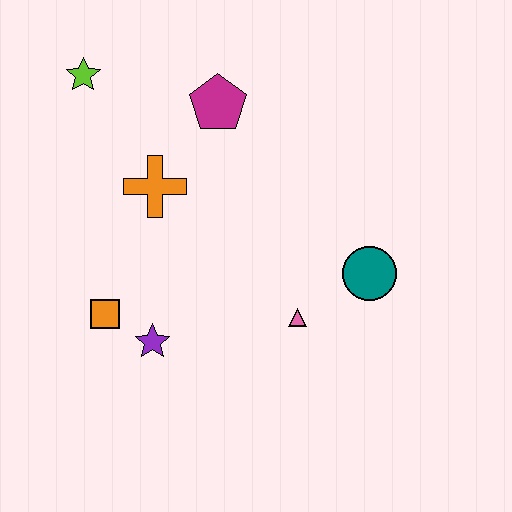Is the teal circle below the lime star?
Yes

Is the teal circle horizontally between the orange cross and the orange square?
No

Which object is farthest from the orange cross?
The teal circle is farthest from the orange cross.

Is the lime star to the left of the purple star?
Yes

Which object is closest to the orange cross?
The magenta pentagon is closest to the orange cross.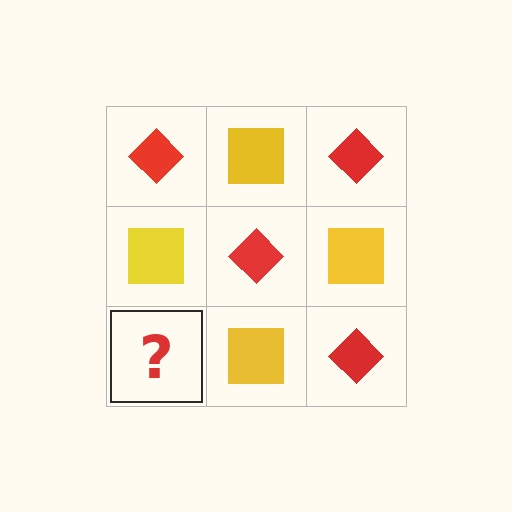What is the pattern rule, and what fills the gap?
The rule is that it alternates red diamond and yellow square in a checkerboard pattern. The gap should be filled with a red diamond.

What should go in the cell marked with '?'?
The missing cell should contain a red diamond.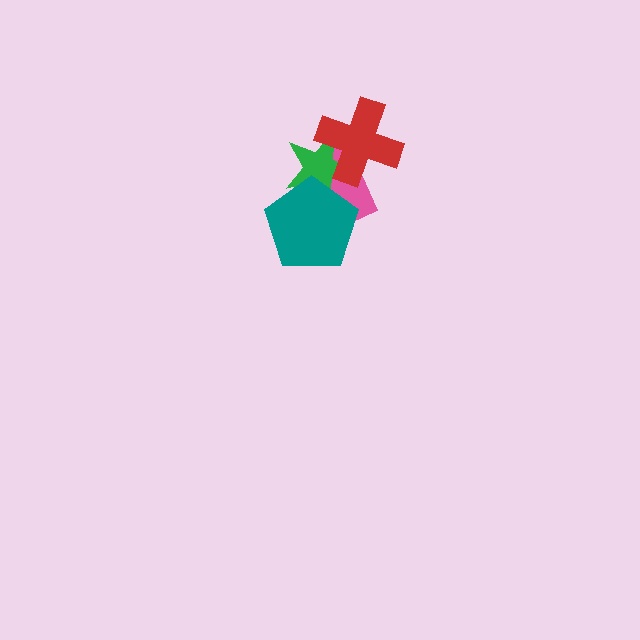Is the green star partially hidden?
Yes, it is partially covered by another shape.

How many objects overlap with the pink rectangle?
3 objects overlap with the pink rectangle.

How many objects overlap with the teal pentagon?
2 objects overlap with the teal pentagon.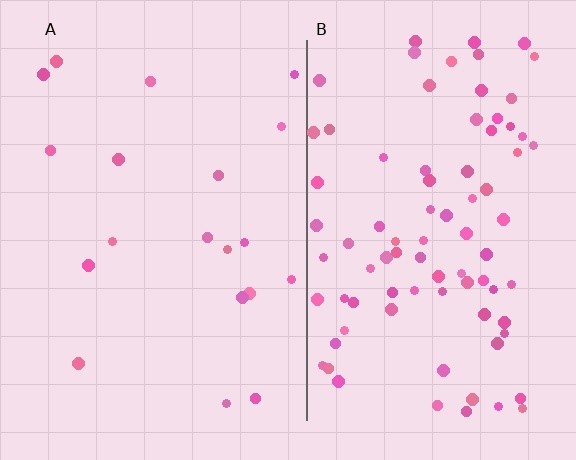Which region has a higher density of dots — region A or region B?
B (the right).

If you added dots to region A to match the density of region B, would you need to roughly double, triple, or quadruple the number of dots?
Approximately quadruple.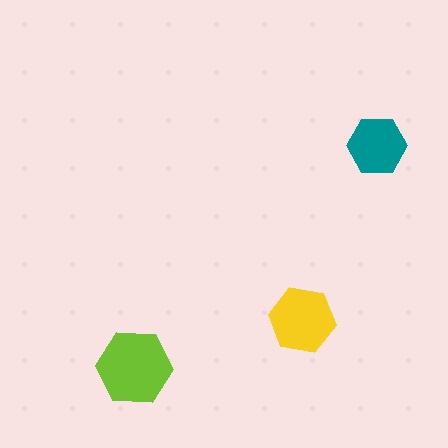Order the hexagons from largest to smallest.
the lime one, the yellow one, the teal one.